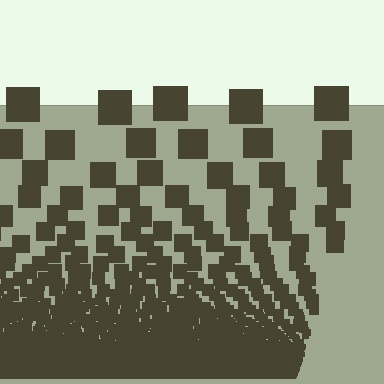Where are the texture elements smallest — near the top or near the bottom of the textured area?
Near the bottom.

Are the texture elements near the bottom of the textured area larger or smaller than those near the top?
Smaller. The gradient is inverted — elements near the bottom are smaller and denser.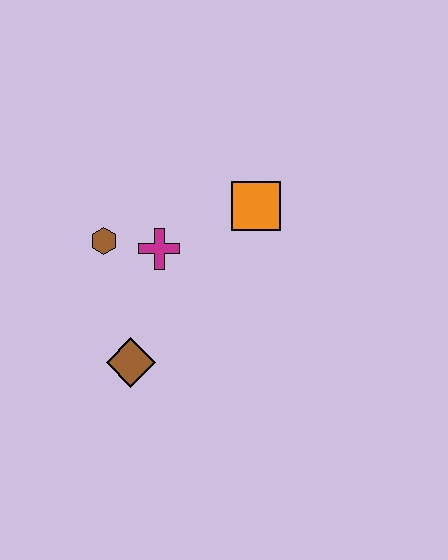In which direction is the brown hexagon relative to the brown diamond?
The brown hexagon is above the brown diamond.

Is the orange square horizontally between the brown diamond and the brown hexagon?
No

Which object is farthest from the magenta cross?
The brown diamond is farthest from the magenta cross.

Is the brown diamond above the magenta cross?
No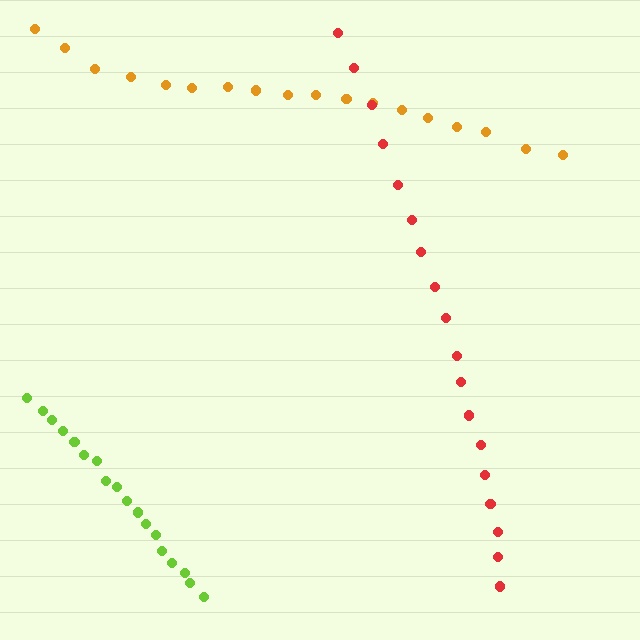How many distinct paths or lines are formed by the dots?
There are 3 distinct paths.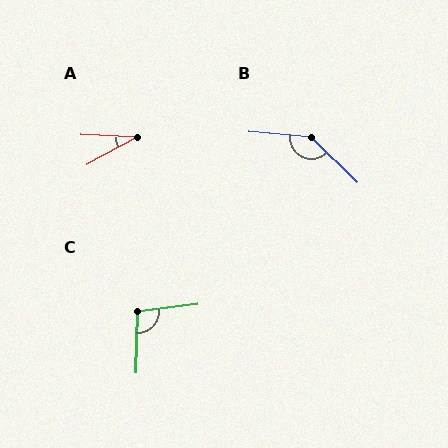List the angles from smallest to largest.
A (31°), C (98°), B (141°).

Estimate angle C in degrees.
Approximately 98 degrees.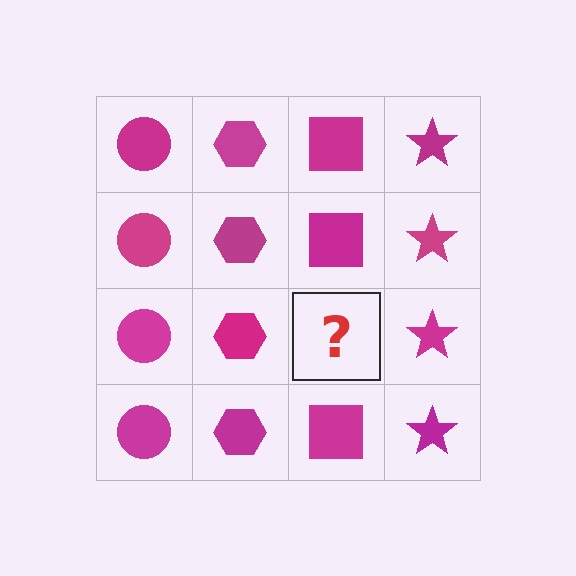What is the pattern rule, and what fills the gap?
The rule is that each column has a consistent shape. The gap should be filled with a magenta square.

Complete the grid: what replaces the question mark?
The question mark should be replaced with a magenta square.